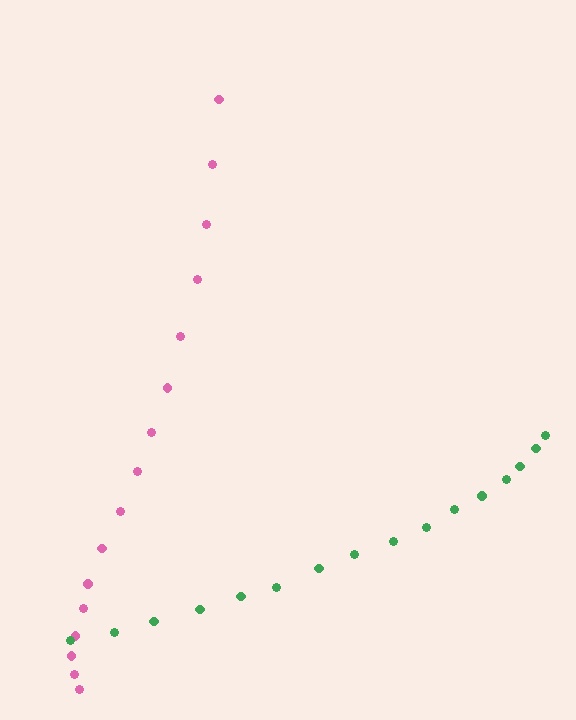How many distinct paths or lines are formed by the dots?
There are 2 distinct paths.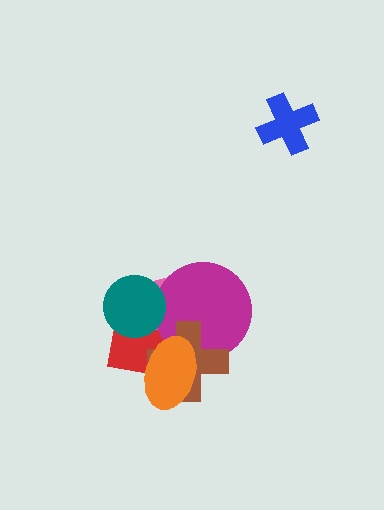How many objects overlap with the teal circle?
3 objects overlap with the teal circle.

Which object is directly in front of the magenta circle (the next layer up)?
The brown cross is directly in front of the magenta circle.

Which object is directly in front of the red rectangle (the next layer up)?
The magenta circle is directly in front of the red rectangle.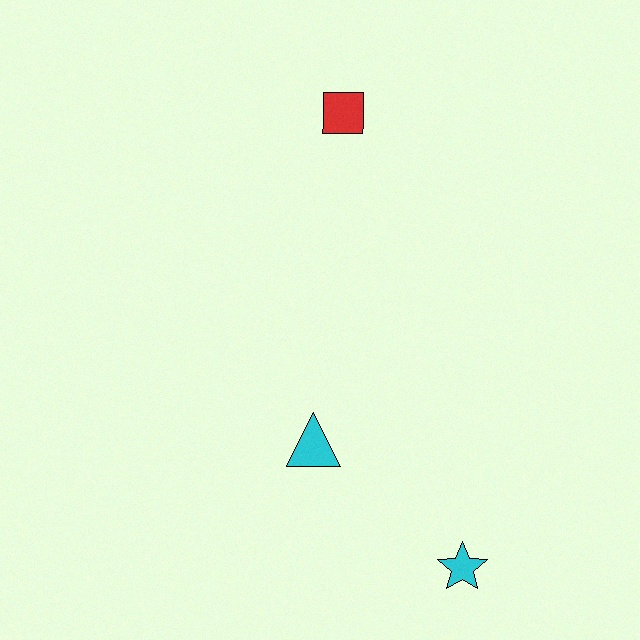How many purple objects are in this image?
There are no purple objects.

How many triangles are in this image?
There is 1 triangle.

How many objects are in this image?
There are 3 objects.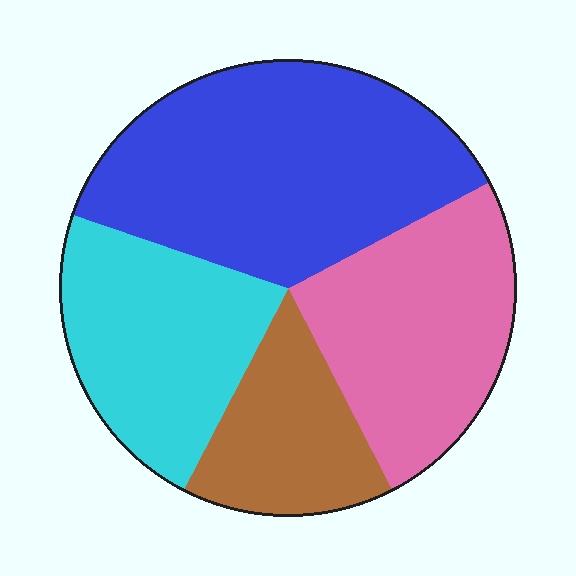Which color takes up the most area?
Blue, at roughly 35%.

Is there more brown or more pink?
Pink.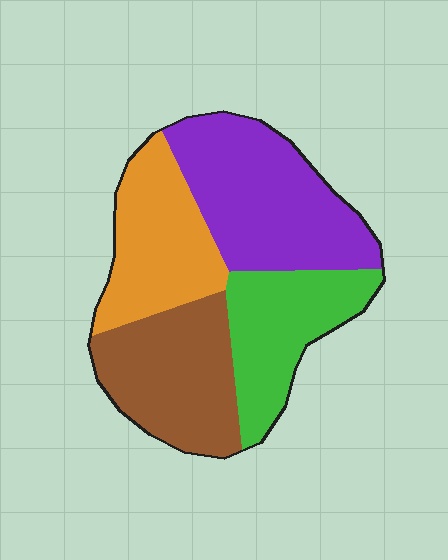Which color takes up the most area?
Purple, at roughly 30%.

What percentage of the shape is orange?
Orange takes up between a sixth and a third of the shape.